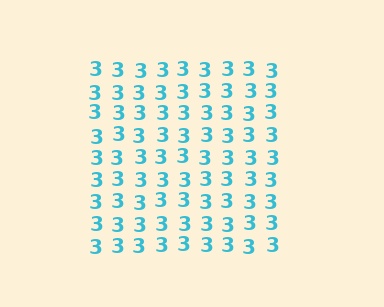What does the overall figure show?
The overall figure shows a square.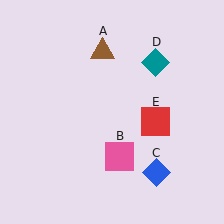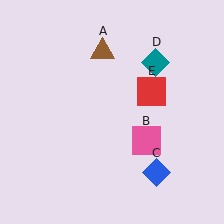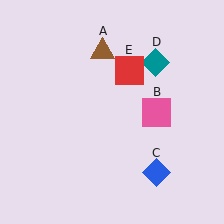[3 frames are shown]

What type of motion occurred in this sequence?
The pink square (object B), red square (object E) rotated counterclockwise around the center of the scene.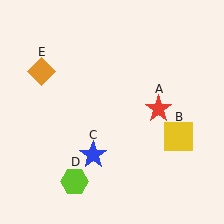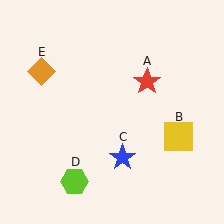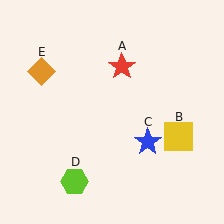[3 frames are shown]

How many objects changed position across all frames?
2 objects changed position: red star (object A), blue star (object C).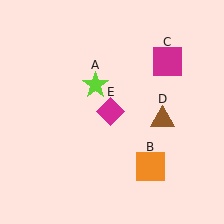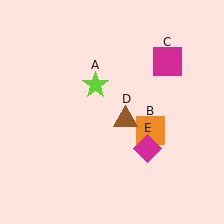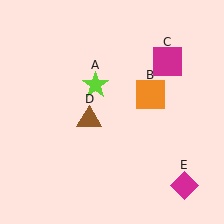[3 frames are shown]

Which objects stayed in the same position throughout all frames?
Lime star (object A) and magenta square (object C) remained stationary.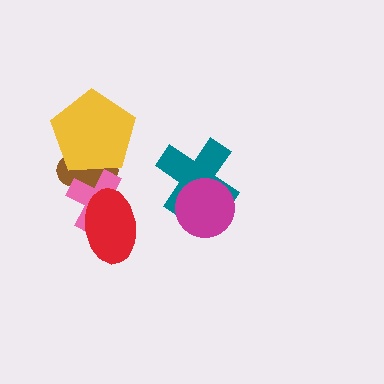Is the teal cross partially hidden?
Yes, it is partially covered by another shape.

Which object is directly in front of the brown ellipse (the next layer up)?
The pink cross is directly in front of the brown ellipse.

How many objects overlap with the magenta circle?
1 object overlaps with the magenta circle.